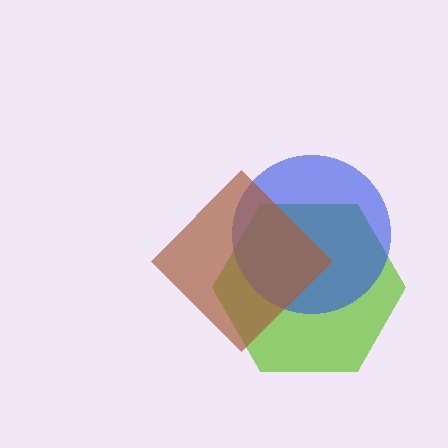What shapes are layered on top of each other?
The layered shapes are: a lime hexagon, a blue circle, a brown diamond.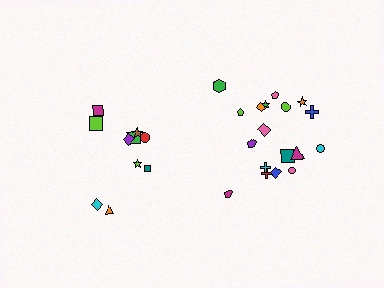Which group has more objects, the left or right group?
The right group.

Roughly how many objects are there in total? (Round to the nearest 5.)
Roughly 30 objects in total.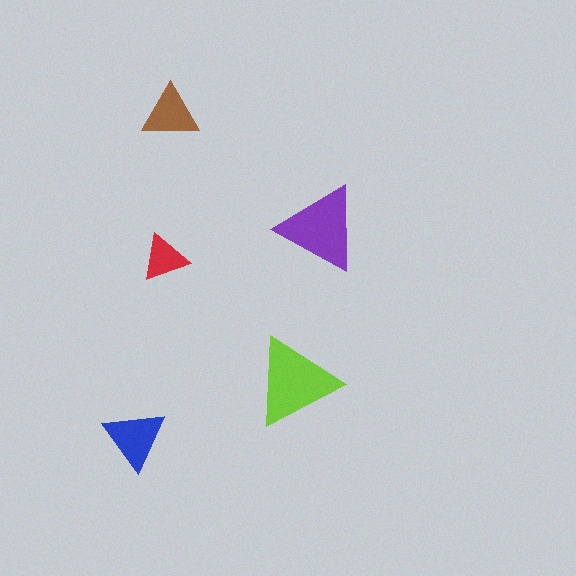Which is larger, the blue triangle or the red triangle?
The blue one.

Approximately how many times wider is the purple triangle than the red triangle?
About 2 times wider.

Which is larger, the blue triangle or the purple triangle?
The purple one.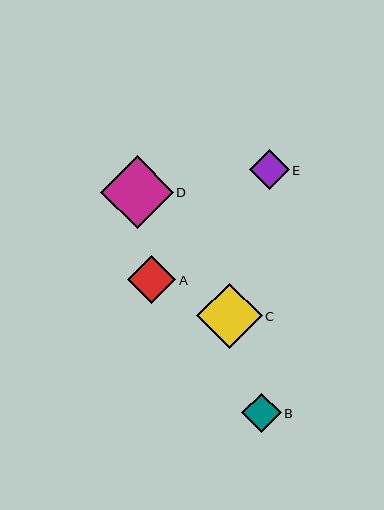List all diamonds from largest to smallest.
From largest to smallest: D, C, A, E, B.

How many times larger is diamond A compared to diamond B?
Diamond A is approximately 1.2 times the size of diamond B.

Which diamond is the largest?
Diamond D is the largest with a size of approximately 72 pixels.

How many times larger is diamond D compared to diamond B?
Diamond D is approximately 1.8 times the size of diamond B.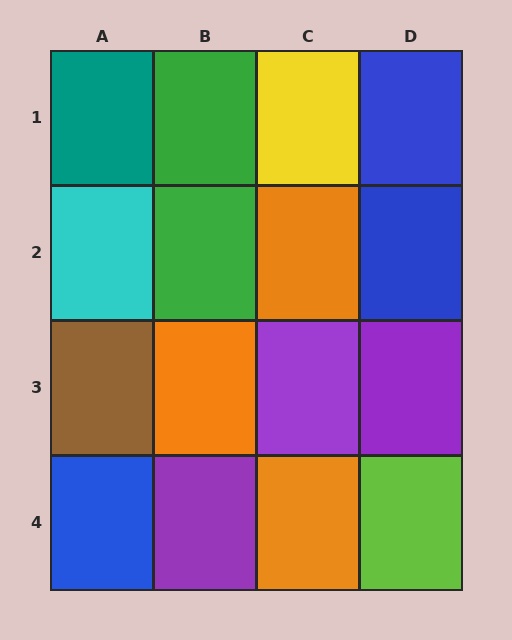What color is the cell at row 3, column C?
Purple.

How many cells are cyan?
1 cell is cyan.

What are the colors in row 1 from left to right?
Teal, green, yellow, blue.